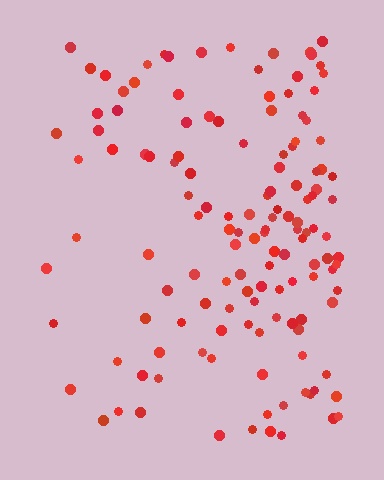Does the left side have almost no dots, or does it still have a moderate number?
Still a moderate number, just noticeably fewer than the right.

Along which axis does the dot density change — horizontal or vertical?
Horizontal.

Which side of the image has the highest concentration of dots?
The right.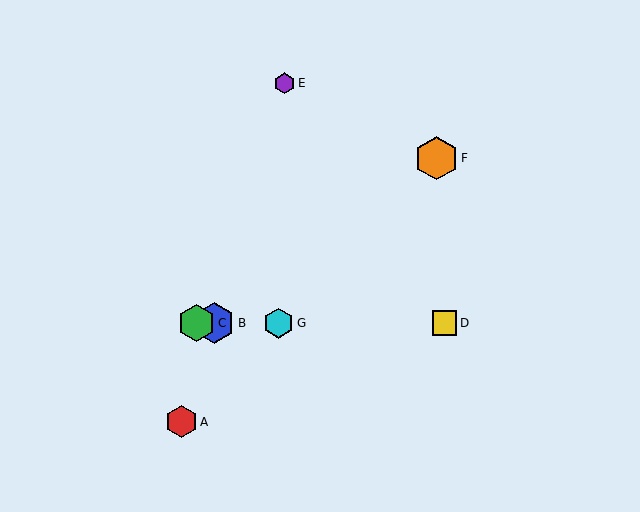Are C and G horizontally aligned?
Yes, both are at y≈323.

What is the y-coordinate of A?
Object A is at y≈422.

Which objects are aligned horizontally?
Objects B, C, D, G are aligned horizontally.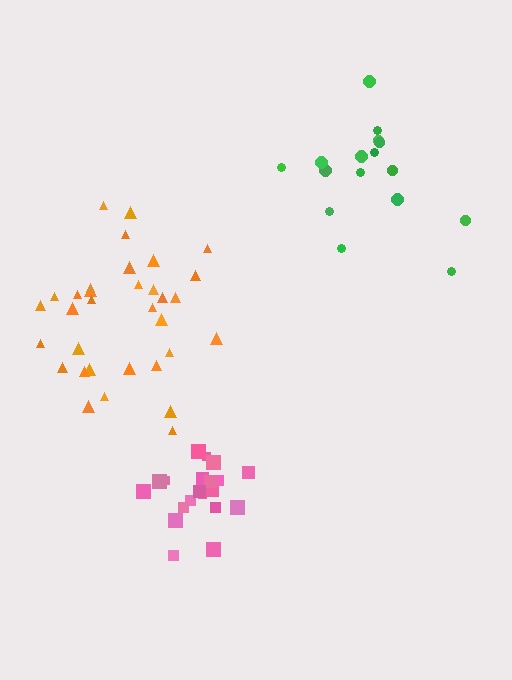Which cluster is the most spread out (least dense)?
Green.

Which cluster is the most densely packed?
Pink.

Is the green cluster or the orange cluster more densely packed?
Orange.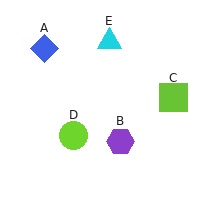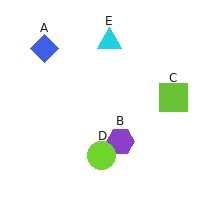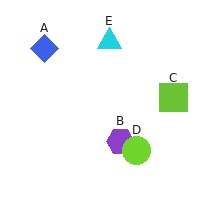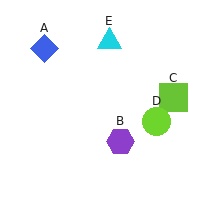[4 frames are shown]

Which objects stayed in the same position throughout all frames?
Blue diamond (object A) and purple hexagon (object B) and lime square (object C) and cyan triangle (object E) remained stationary.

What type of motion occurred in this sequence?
The lime circle (object D) rotated counterclockwise around the center of the scene.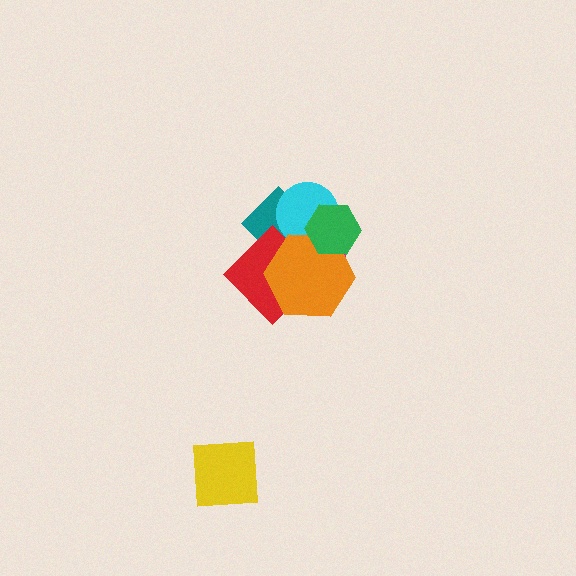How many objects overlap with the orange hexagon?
5 objects overlap with the orange hexagon.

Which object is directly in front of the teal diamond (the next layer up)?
The cyan circle is directly in front of the teal diamond.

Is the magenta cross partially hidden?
Yes, it is partially covered by another shape.